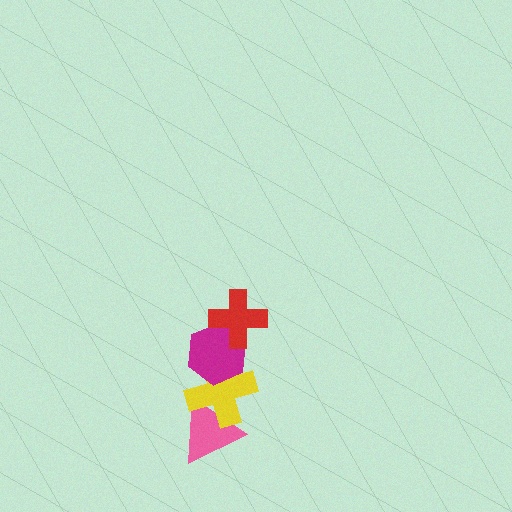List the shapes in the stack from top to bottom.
From top to bottom: the red cross, the magenta hexagon, the yellow cross, the pink triangle.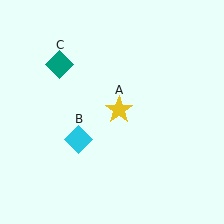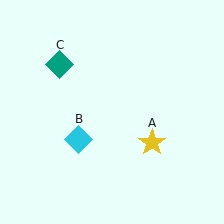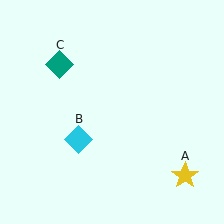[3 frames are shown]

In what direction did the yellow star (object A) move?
The yellow star (object A) moved down and to the right.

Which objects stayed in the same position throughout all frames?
Cyan diamond (object B) and teal diamond (object C) remained stationary.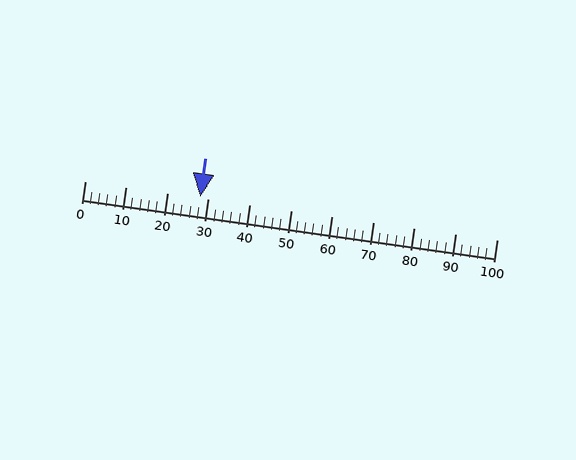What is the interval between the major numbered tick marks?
The major tick marks are spaced 10 units apart.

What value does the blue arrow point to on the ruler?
The blue arrow points to approximately 28.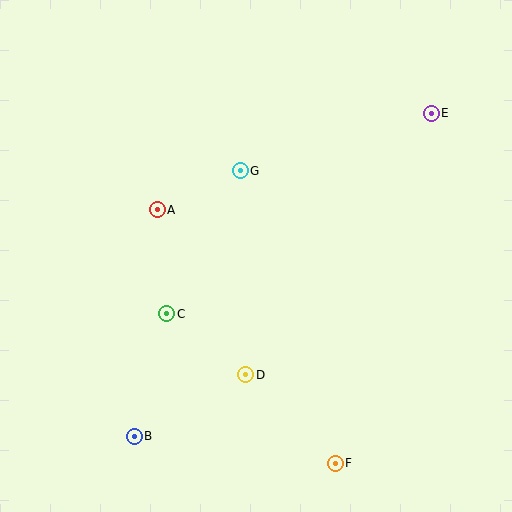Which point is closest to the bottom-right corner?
Point F is closest to the bottom-right corner.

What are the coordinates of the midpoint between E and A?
The midpoint between E and A is at (294, 161).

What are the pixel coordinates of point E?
Point E is at (431, 113).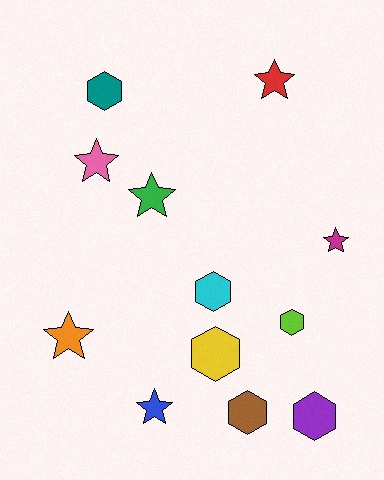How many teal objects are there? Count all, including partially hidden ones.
There is 1 teal object.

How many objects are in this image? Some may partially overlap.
There are 12 objects.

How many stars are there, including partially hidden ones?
There are 6 stars.